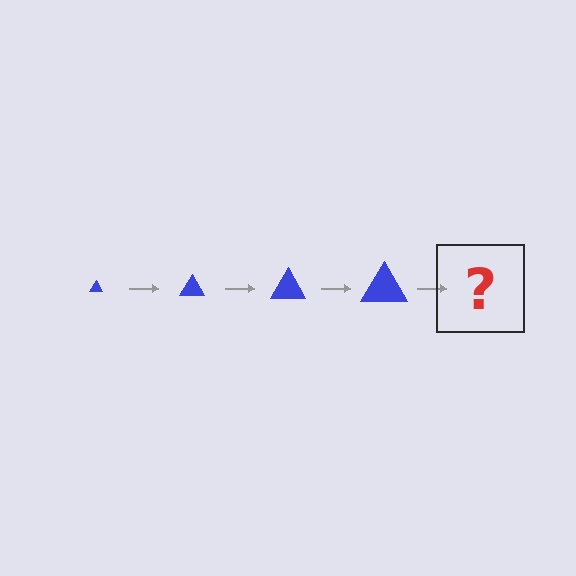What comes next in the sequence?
The next element should be a blue triangle, larger than the previous one.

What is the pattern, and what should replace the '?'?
The pattern is that the triangle gets progressively larger each step. The '?' should be a blue triangle, larger than the previous one.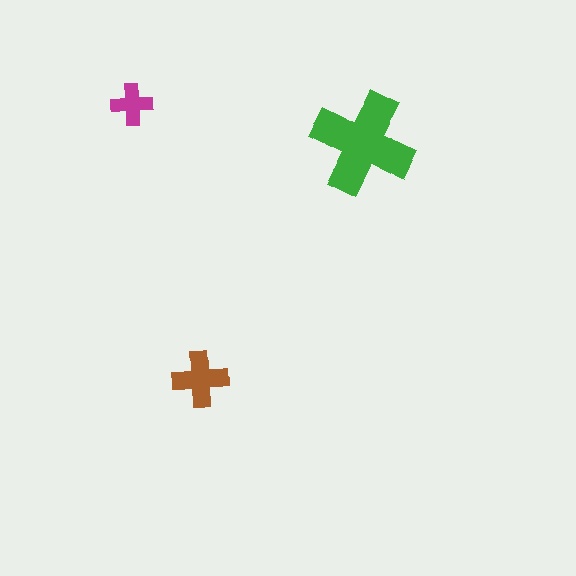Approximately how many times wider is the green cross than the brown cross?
About 2 times wider.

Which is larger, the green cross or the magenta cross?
The green one.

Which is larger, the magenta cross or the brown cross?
The brown one.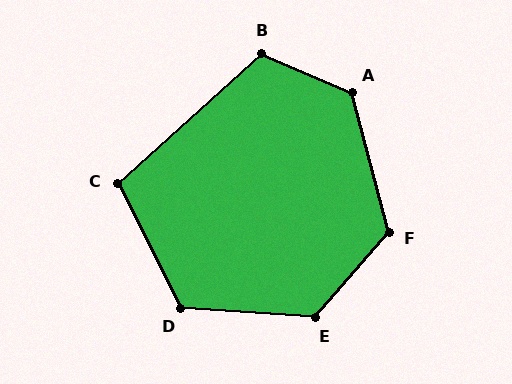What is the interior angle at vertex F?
Approximately 125 degrees (obtuse).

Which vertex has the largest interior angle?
A, at approximately 128 degrees.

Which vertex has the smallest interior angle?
C, at approximately 105 degrees.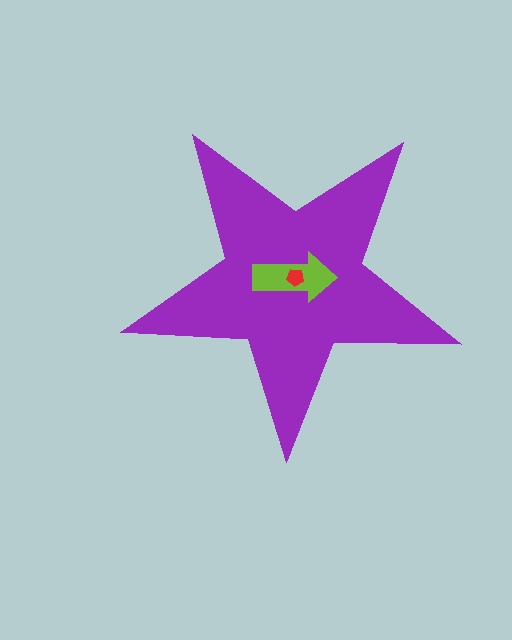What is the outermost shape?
The purple star.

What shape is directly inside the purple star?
The lime arrow.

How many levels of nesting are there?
3.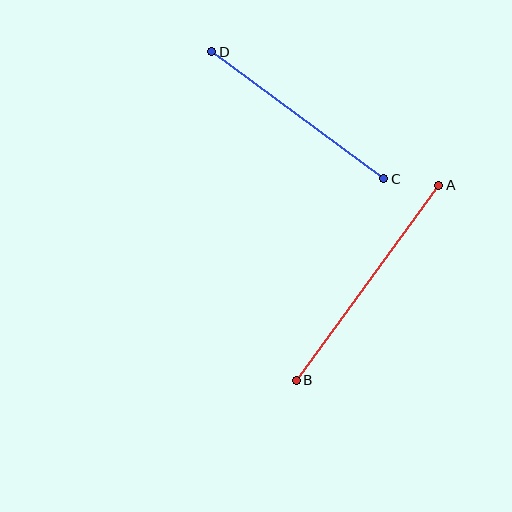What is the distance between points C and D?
The distance is approximately 214 pixels.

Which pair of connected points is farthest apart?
Points A and B are farthest apart.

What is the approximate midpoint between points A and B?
The midpoint is at approximately (367, 283) pixels.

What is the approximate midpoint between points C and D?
The midpoint is at approximately (298, 115) pixels.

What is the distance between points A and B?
The distance is approximately 242 pixels.